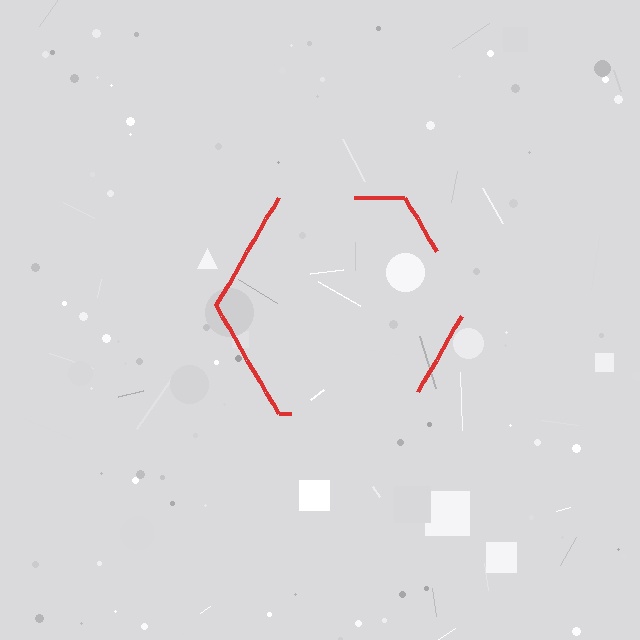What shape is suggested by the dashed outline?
The dashed outline suggests a hexagon.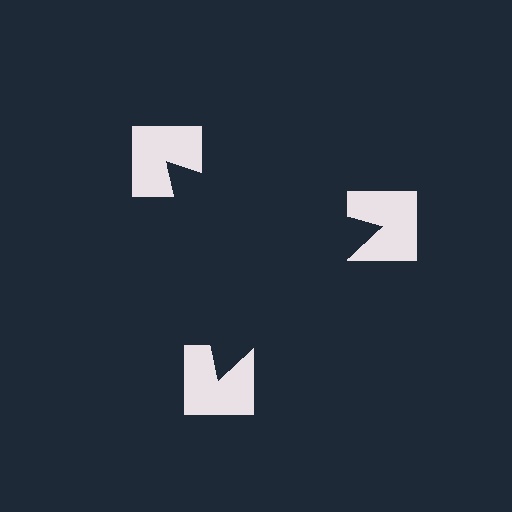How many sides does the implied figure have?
3 sides.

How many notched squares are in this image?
There are 3 — one at each vertex of the illusory triangle.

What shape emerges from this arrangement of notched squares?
An illusory triangle — its edges are inferred from the aligned wedge cuts in the notched squares, not physically drawn.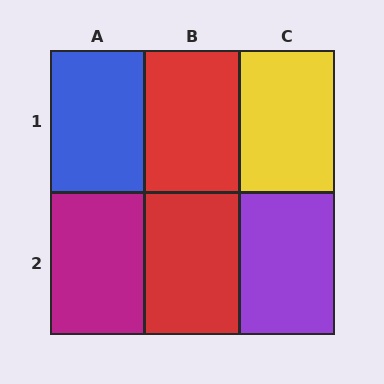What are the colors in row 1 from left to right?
Blue, red, yellow.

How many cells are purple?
1 cell is purple.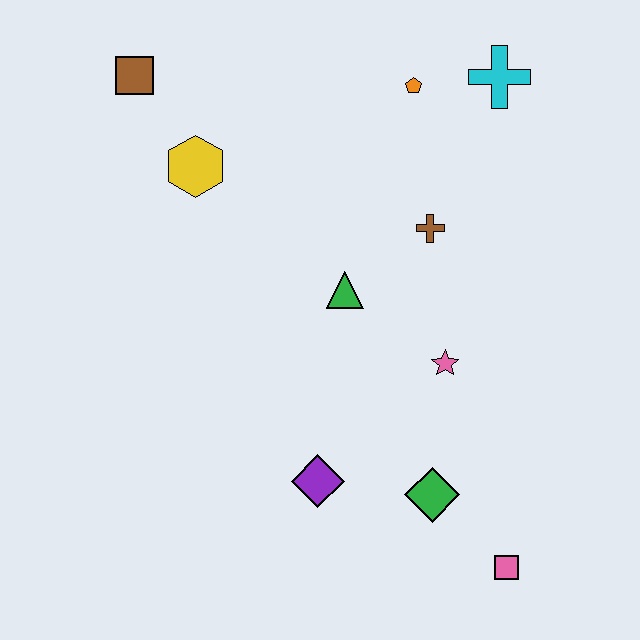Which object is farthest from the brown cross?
The pink square is farthest from the brown cross.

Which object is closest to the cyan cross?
The orange pentagon is closest to the cyan cross.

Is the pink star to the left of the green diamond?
No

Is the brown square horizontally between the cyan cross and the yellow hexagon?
No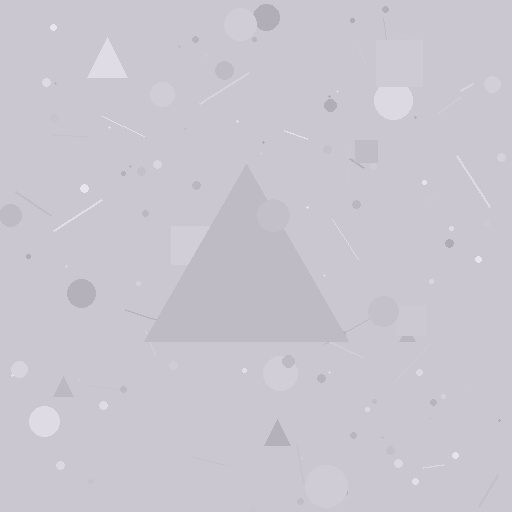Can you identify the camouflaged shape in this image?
The camouflaged shape is a triangle.